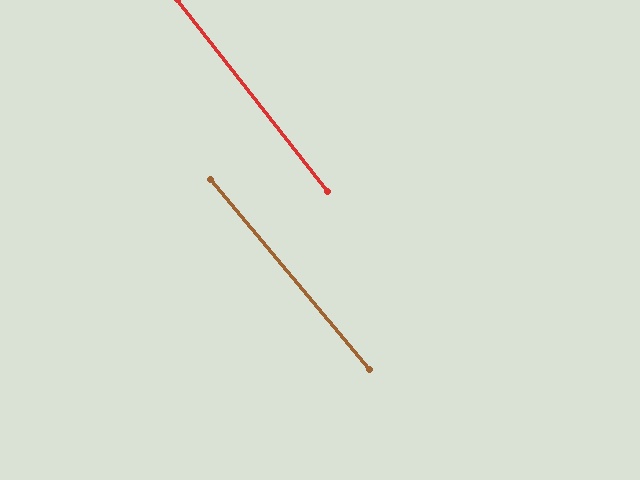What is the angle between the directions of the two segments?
Approximately 2 degrees.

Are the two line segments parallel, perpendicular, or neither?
Parallel — their directions differ by only 1.9°.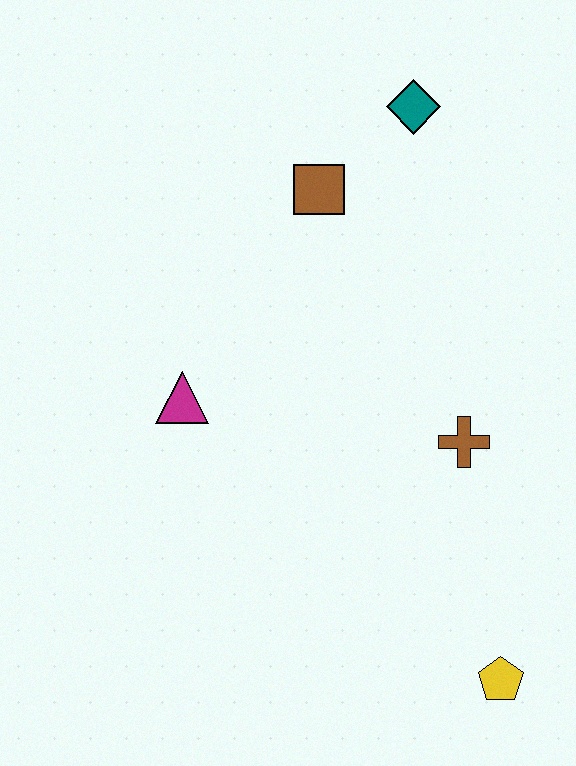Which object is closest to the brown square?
The teal diamond is closest to the brown square.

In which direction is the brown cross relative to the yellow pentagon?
The brown cross is above the yellow pentagon.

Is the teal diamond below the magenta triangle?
No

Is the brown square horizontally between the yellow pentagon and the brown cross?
No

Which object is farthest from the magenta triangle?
The yellow pentagon is farthest from the magenta triangle.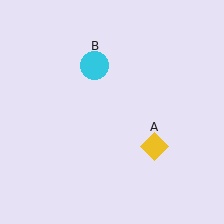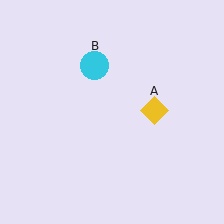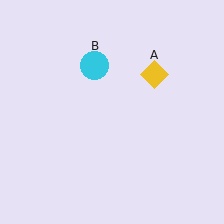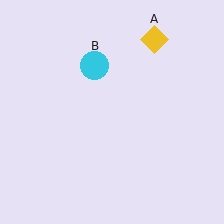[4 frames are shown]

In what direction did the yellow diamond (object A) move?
The yellow diamond (object A) moved up.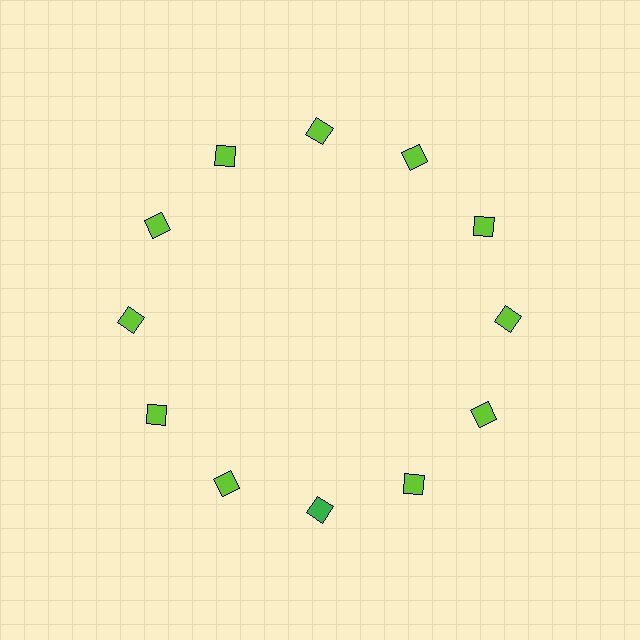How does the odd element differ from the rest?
It has a different color: green instead of lime.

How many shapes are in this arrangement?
There are 12 shapes arranged in a ring pattern.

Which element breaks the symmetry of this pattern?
The green square at roughly the 6 o'clock position breaks the symmetry. All other shapes are lime squares.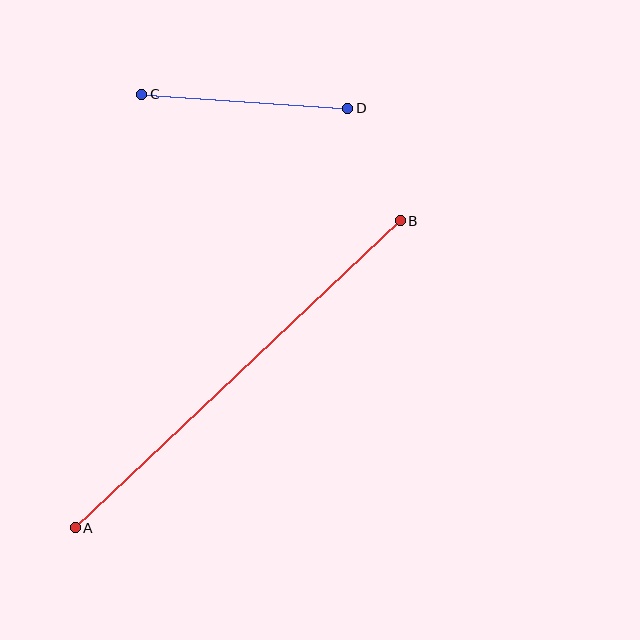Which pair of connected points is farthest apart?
Points A and B are farthest apart.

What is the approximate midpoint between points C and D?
The midpoint is at approximately (245, 101) pixels.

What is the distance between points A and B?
The distance is approximately 447 pixels.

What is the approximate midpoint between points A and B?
The midpoint is at approximately (238, 374) pixels.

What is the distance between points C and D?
The distance is approximately 206 pixels.